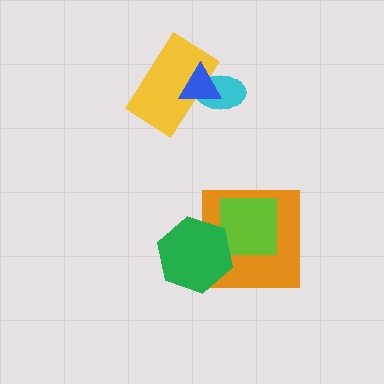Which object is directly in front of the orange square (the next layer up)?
The lime square is directly in front of the orange square.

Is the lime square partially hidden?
Yes, it is partially covered by another shape.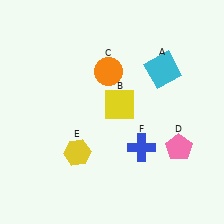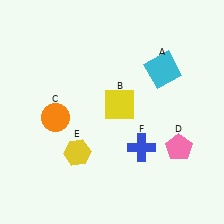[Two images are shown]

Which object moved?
The orange circle (C) moved left.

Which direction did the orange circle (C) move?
The orange circle (C) moved left.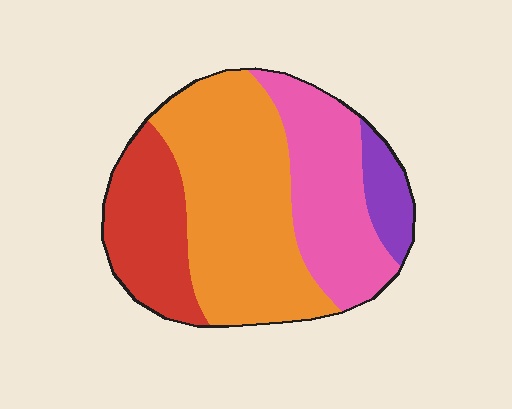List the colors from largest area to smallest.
From largest to smallest: orange, pink, red, purple.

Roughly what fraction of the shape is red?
Red covers around 20% of the shape.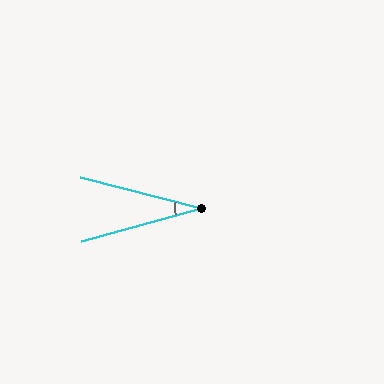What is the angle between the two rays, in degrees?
Approximately 30 degrees.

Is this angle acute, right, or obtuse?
It is acute.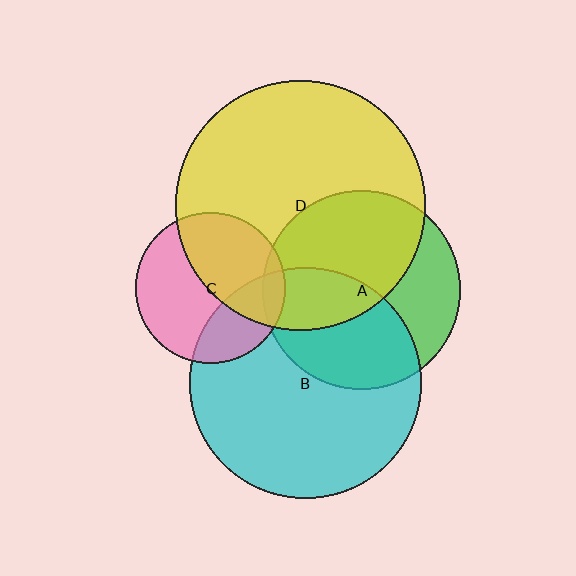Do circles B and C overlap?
Yes.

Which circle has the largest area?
Circle D (yellow).